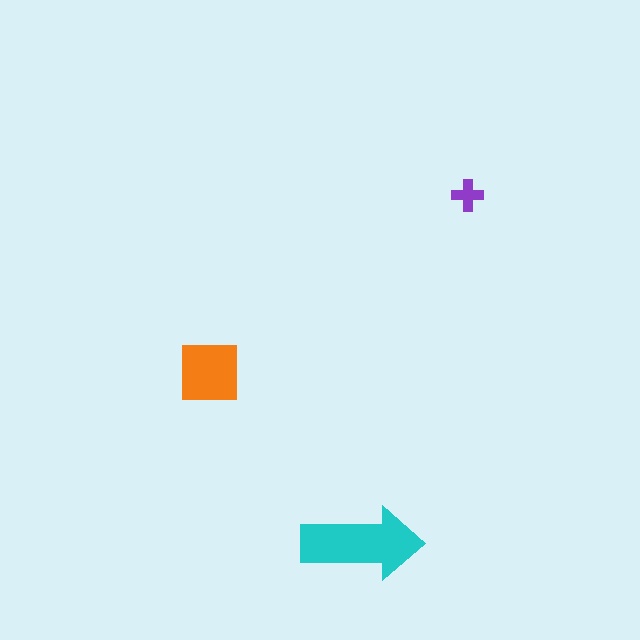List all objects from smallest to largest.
The purple cross, the orange square, the cyan arrow.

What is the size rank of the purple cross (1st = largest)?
3rd.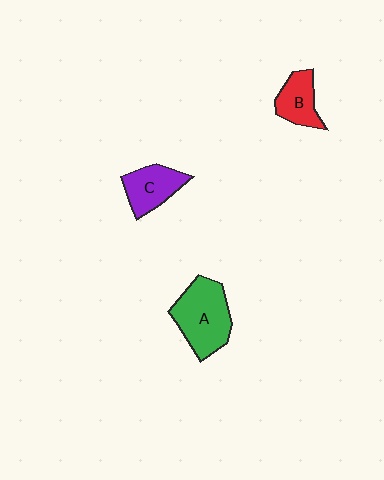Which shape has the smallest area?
Shape B (red).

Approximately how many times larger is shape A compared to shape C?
Approximately 1.6 times.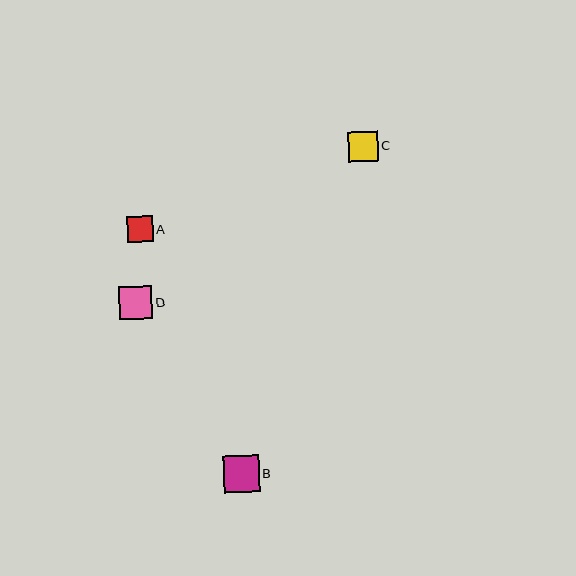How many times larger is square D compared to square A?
Square D is approximately 1.2 times the size of square A.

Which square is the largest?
Square B is the largest with a size of approximately 36 pixels.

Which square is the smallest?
Square A is the smallest with a size of approximately 26 pixels.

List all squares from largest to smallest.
From largest to smallest: B, D, C, A.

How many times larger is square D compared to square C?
Square D is approximately 1.1 times the size of square C.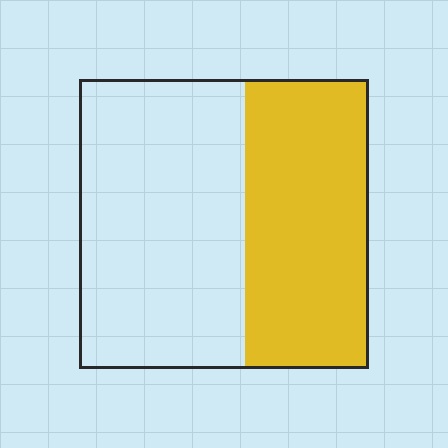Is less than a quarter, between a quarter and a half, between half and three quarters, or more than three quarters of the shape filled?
Between a quarter and a half.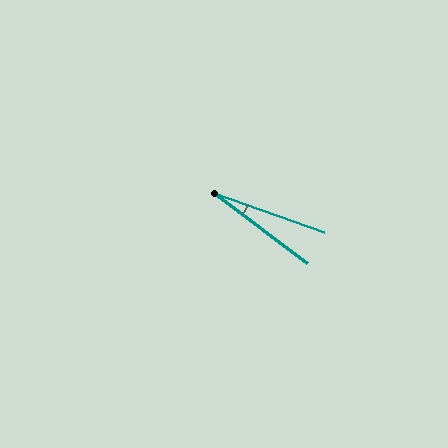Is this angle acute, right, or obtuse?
It is acute.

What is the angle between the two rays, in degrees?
Approximately 17 degrees.